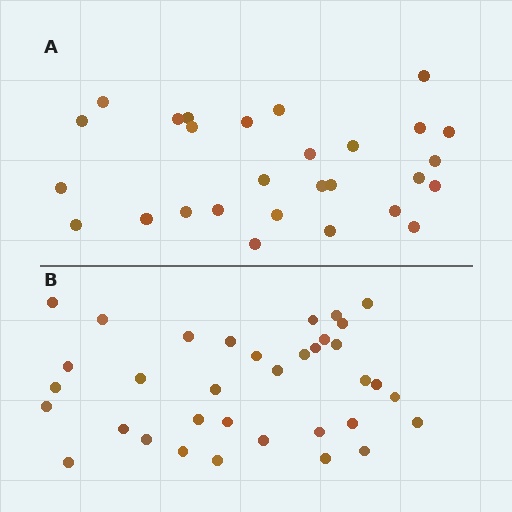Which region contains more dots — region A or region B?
Region B (the bottom region) has more dots.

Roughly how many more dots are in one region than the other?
Region B has roughly 8 or so more dots than region A.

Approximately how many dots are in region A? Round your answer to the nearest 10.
About 30 dots. (The exact count is 28, which rounds to 30.)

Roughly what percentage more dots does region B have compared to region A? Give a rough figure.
About 25% more.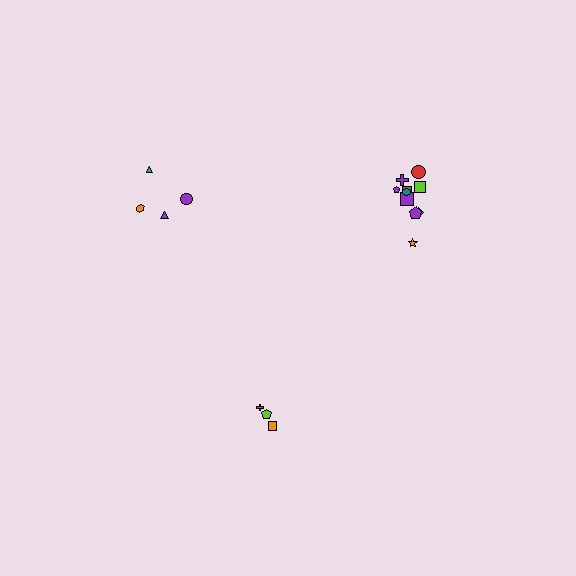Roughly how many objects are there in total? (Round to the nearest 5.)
Roughly 15 objects in total.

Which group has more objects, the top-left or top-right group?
The top-right group.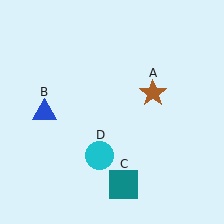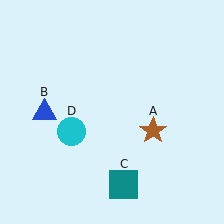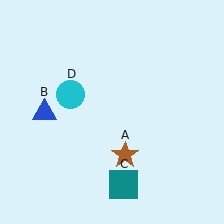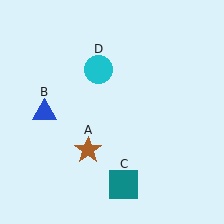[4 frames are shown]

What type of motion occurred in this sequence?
The brown star (object A), cyan circle (object D) rotated clockwise around the center of the scene.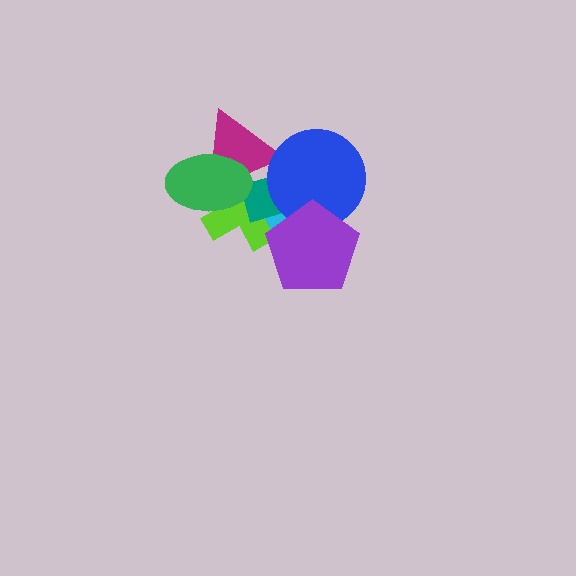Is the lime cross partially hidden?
Yes, it is partially covered by another shape.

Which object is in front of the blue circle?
The purple pentagon is in front of the blue circle.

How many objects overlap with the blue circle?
5 objects overlap with the blue circle.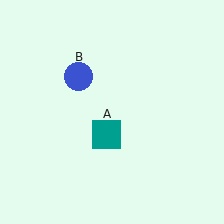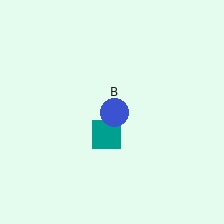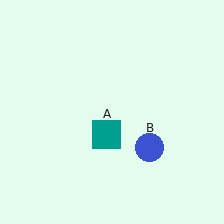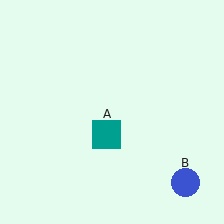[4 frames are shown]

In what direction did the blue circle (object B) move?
The blue circle (object B) moved down and to the right.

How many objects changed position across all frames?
1 object changed position: blue circle (object B).